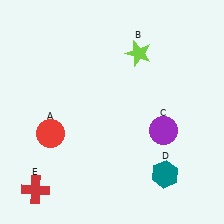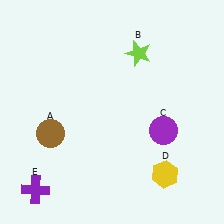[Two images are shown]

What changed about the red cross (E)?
In Image 1, E is red. In Image 2, it changed to purple.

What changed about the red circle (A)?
In Image 1, A is red. In Image 2, it changed to brown.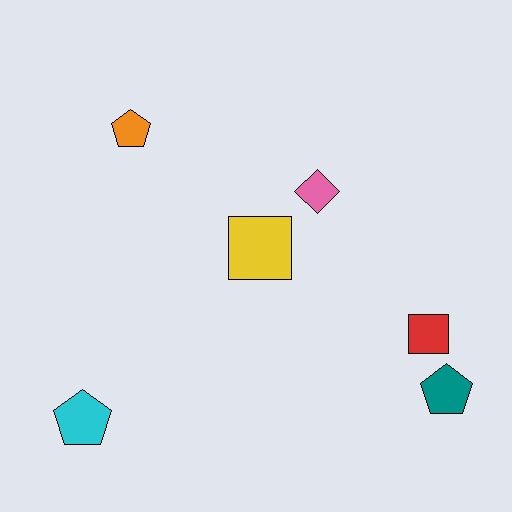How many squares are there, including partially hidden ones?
There are 2 squares.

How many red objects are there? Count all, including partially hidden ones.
There is 1 red object.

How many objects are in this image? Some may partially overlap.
There are 6 objects.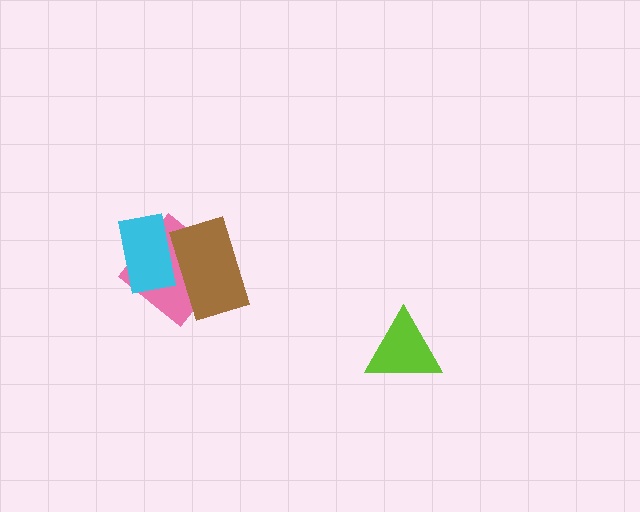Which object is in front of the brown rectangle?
The cyan rectangle is in front of the brown rectangle.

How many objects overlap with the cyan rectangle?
2 objects overlap with the cyan rectangle.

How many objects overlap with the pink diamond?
2 objects overlap with the pink diamond.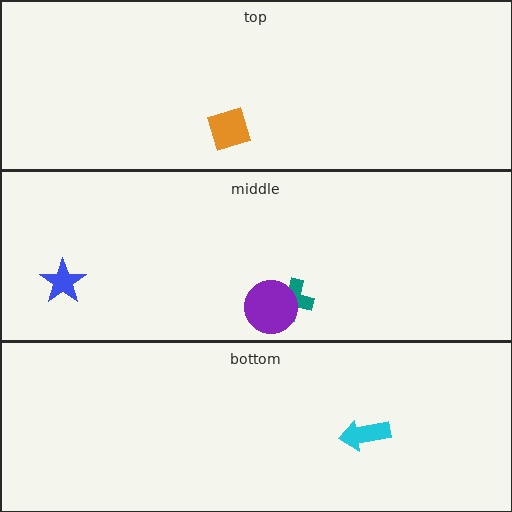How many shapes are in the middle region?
3.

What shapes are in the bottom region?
The cyan arrow.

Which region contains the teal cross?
The middle region.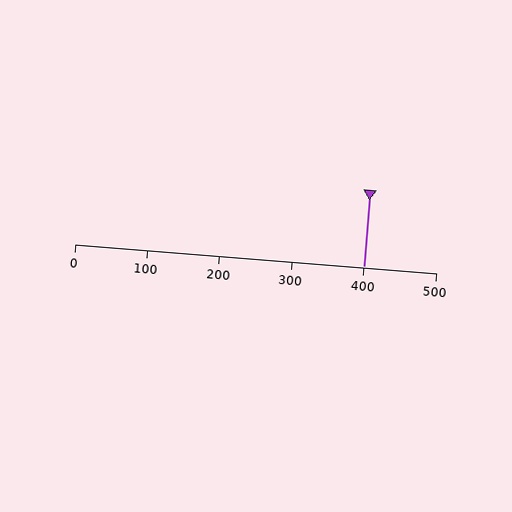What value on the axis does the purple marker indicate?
The marker indicates approximately 400.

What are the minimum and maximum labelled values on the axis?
The axis runs from 0 to 500.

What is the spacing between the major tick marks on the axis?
The major ticks are spaced 100 apart.